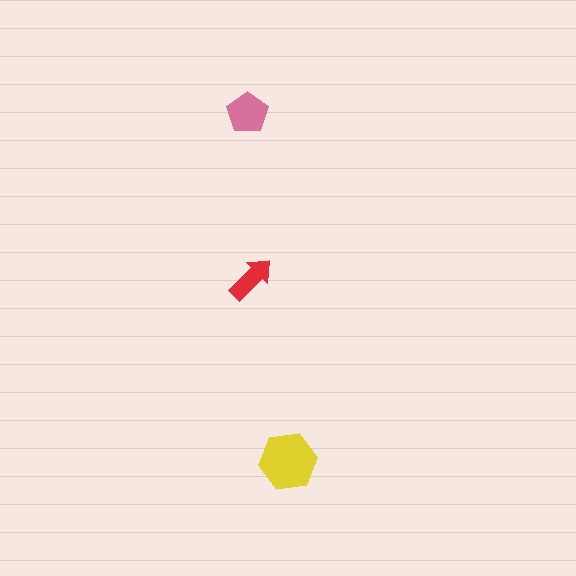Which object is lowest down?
The yellow hexagon is bottommost.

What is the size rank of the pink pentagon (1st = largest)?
2nd.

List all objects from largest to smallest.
The yellow hexagon, the pink pentagon, the red arrow.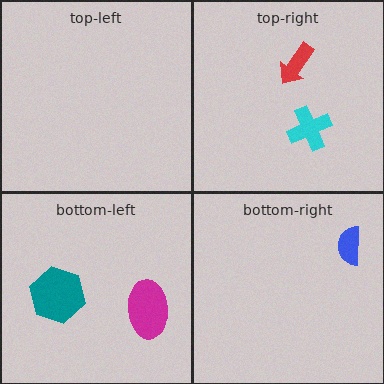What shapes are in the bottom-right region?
The blue semicircle.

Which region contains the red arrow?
The top-right region.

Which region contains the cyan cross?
The top-right region.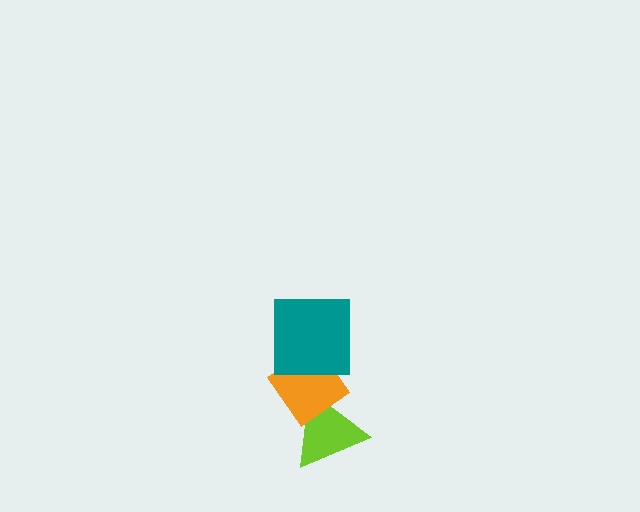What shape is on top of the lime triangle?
The orange diamond is on top of the lime triangle.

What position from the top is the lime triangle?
The lime triangle is 3rd from the top.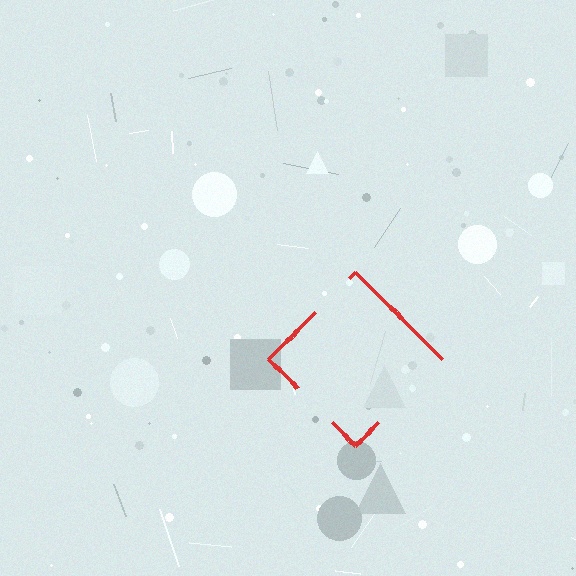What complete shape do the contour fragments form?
The contour fragments form a diamond.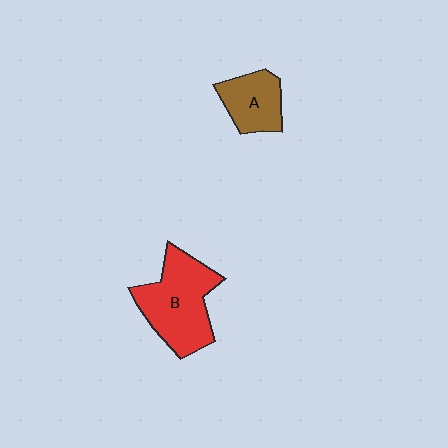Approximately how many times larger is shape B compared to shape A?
Approximately 1.8 times.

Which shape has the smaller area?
Shape A (brown).